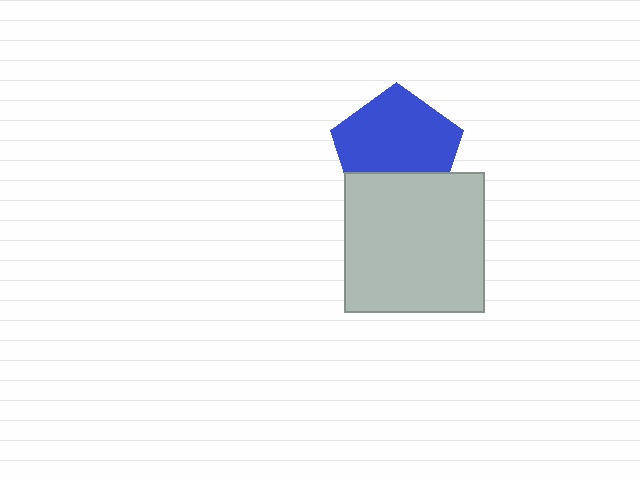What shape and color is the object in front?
The object in front is a light gray square.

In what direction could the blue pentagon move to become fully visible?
The blue pentagon could move up. That would shift it out from behind the light gray square entirely.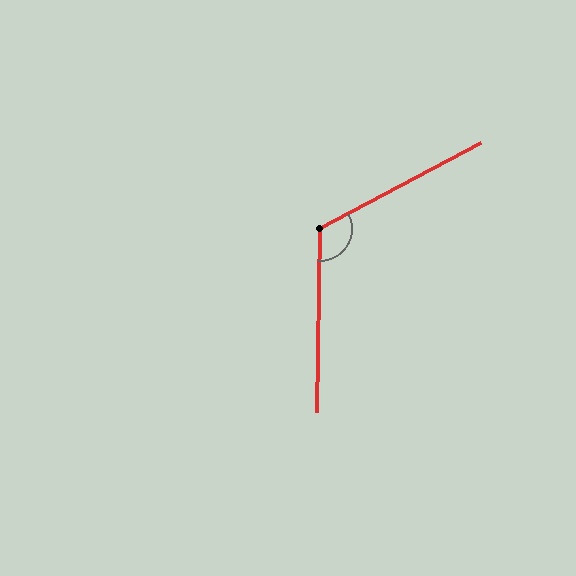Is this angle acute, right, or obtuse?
It is obtuse.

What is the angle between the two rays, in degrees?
Approximately 119 degrees.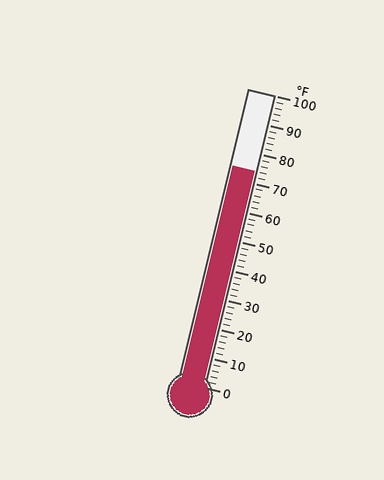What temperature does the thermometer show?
The thermometer shows approximately 74°F.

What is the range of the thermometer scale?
The thermometer scale ranges from 0°F to 100°F.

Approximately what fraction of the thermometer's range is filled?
The thermometer is filled to approximately 75% of its range.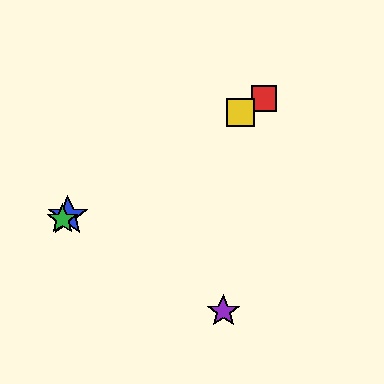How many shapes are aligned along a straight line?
4 shapes (the red square, the blue star, the green star, the yellow square) are aligned along a straight line.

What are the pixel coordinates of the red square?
The red square is at (264, 99).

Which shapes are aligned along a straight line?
The red square, the blue star, the green star, the yellow square are aligned along a straight line.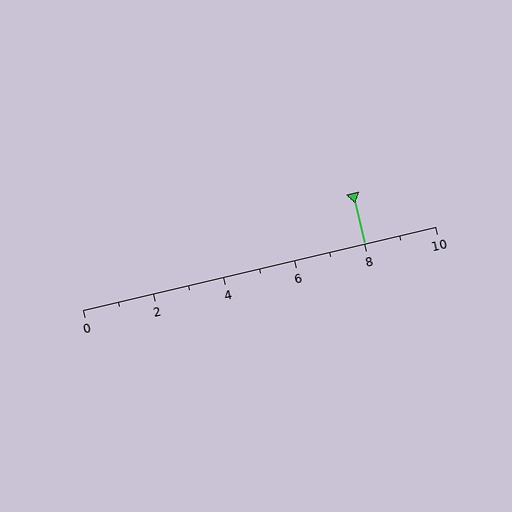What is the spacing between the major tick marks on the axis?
The major ticks are spaced 2 apart.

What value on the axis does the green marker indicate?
The marker indicates approximately 8.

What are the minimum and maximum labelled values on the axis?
The axis runs from 0 to 10.